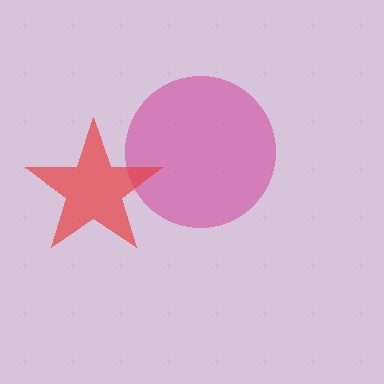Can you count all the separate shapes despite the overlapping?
Yes, there are 2 separate shapes.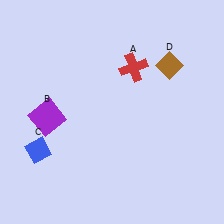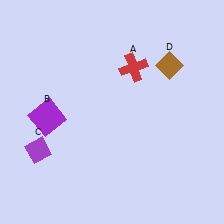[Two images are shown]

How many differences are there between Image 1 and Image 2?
There is 1 difference between the two images.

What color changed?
The diamond (C) changed from blue in Image 1 to purple in Image 2.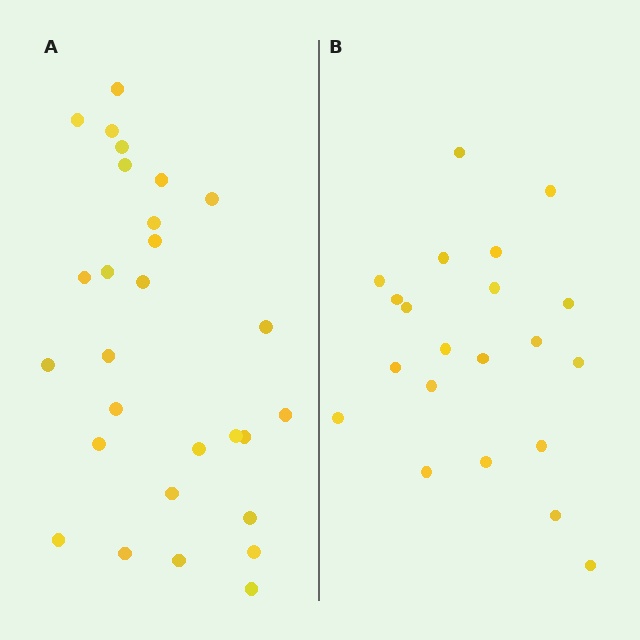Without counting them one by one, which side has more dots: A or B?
Region A (the left region) has more dots.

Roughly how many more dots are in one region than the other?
Region A has roughly 8 or so more dots than region B.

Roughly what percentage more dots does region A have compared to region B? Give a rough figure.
About 35% more.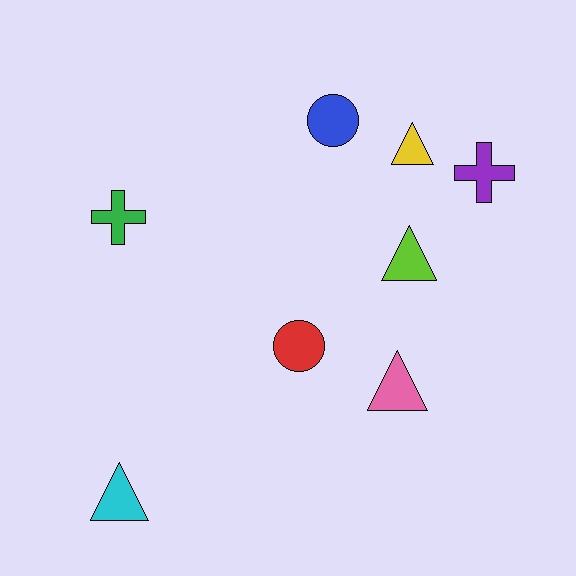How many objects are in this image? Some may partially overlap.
There are 8 objects.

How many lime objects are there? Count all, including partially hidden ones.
There is 1 lime object.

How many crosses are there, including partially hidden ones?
There are 2 crosses.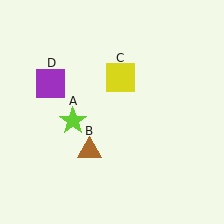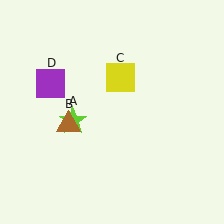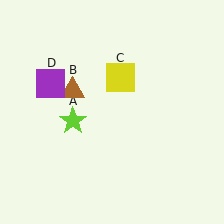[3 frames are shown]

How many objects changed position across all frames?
1 object changed position: brown triangle (object B).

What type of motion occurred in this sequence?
The brown triangle (object B) rotated clockwise around the center of the scene.